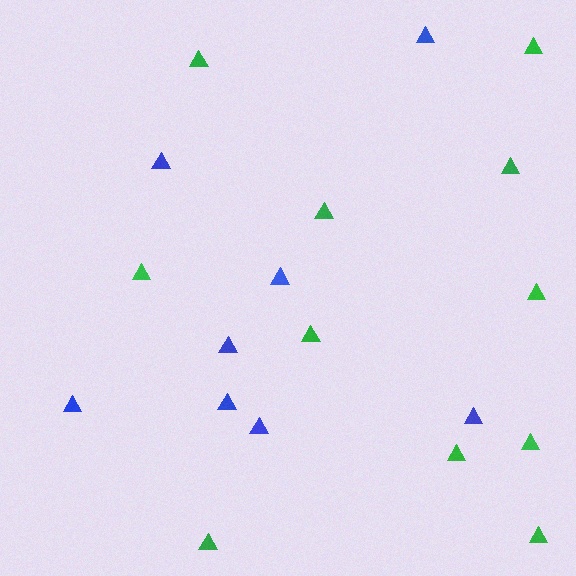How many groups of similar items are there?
There are 2 groups: one group of blue triangles (8) and one group of green triangles (11).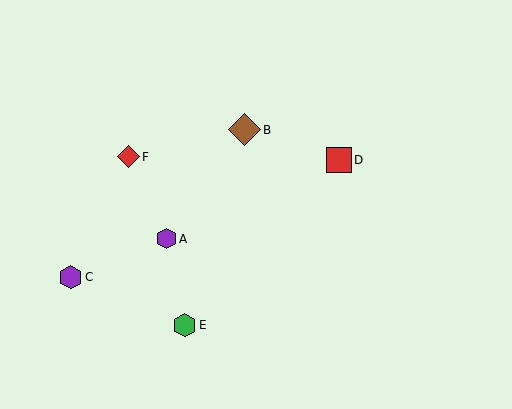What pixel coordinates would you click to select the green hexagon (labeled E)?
Click at (185, 325) to select the green hexagon E.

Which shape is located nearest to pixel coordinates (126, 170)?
The red diamond (labeled F) at (128, 157) is nearest to that location.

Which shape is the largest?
The brown diamond (labeled B) is the largest.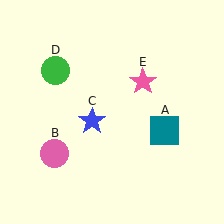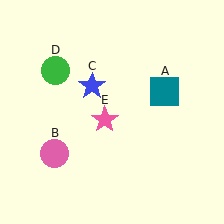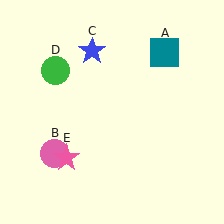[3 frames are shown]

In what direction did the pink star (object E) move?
The pink star (object E) moved down and to the left.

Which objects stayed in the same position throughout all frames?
Pink circle (object B) and green circle (object D) remained stationary.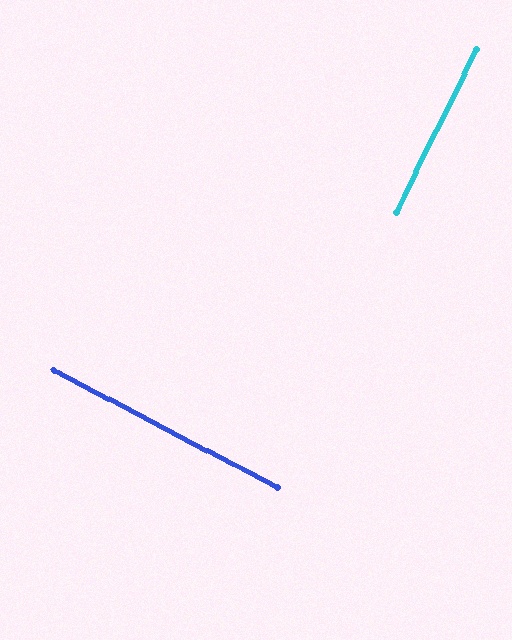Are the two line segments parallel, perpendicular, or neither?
Perpendicular — they meet at approximately 89°.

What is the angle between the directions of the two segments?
Approximately 89 degrees.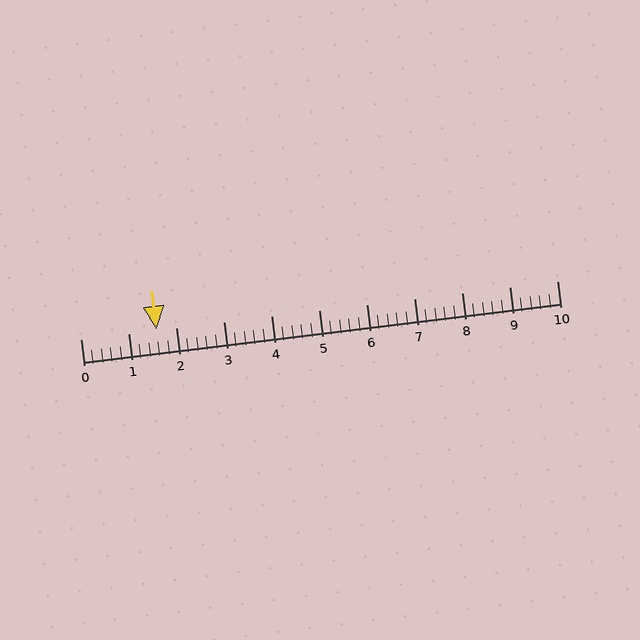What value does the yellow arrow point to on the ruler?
The yellow arrow points to approximately 1.6.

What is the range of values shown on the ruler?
The ruler shows values from 0 to 10.